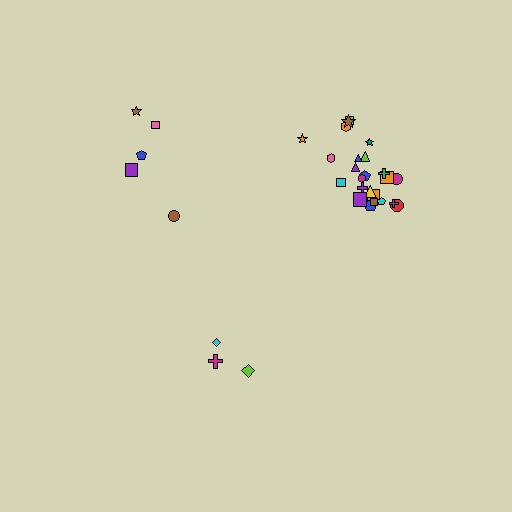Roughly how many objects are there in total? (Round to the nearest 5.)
Roughly 35 objects in total.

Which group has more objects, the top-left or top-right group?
The top-right group.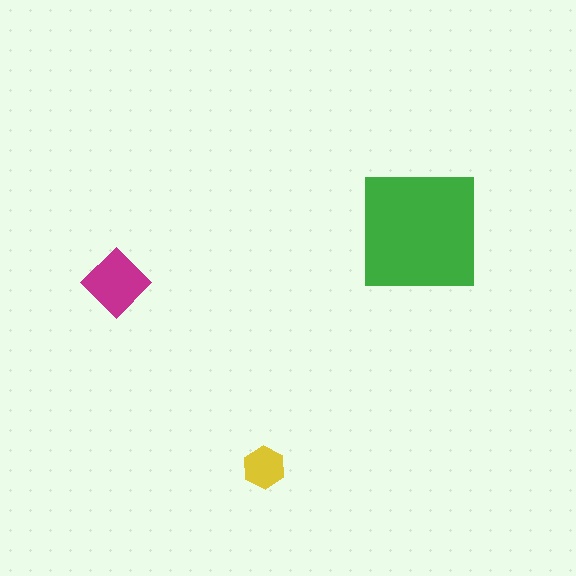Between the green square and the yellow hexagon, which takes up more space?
The green square.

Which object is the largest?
The green square.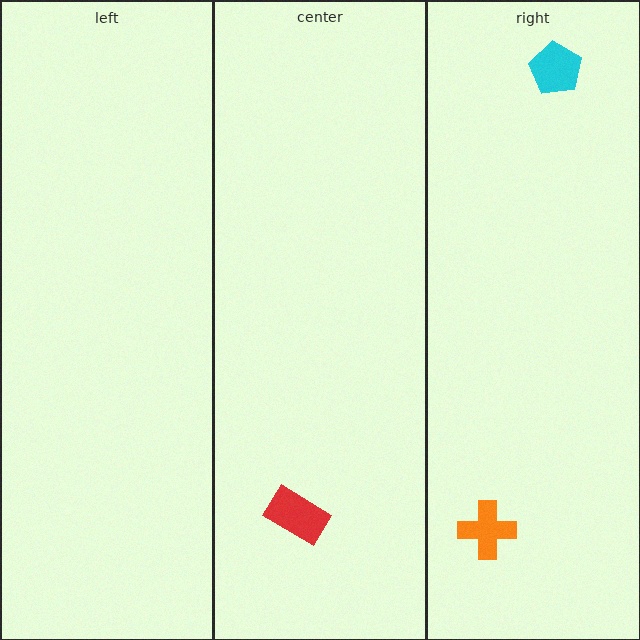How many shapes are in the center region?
1.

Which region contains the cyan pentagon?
The right region.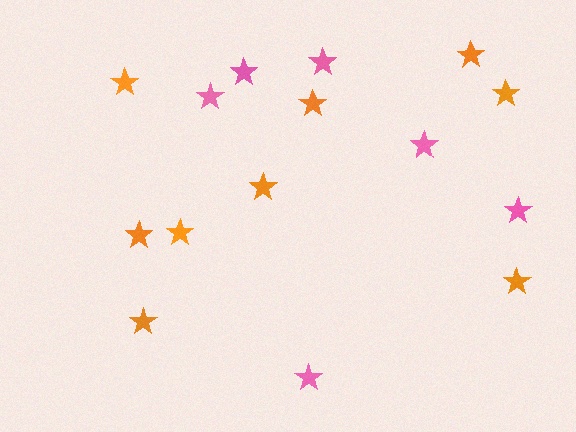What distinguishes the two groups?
There are 2 groups: one group of orange stars (9) and one group of pink stars (6).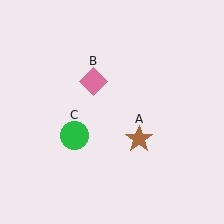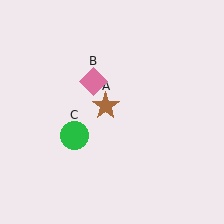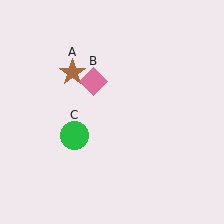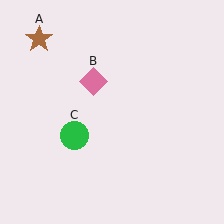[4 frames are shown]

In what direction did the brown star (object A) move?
The brown star (object A) moved up and to the left.